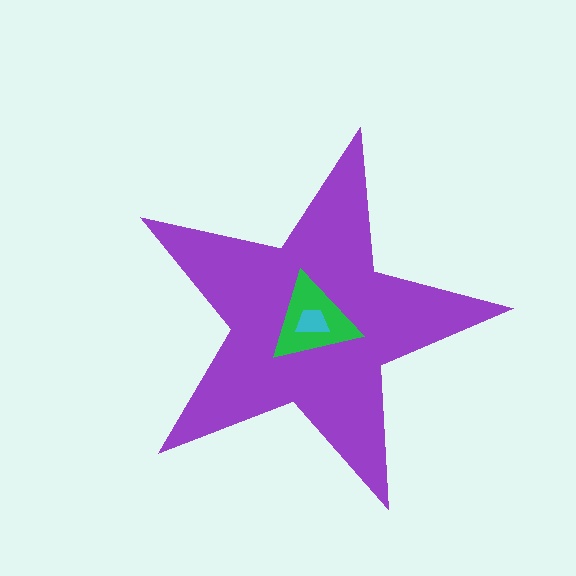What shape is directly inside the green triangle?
The cyan trapezoid.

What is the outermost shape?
The purple star.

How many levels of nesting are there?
3.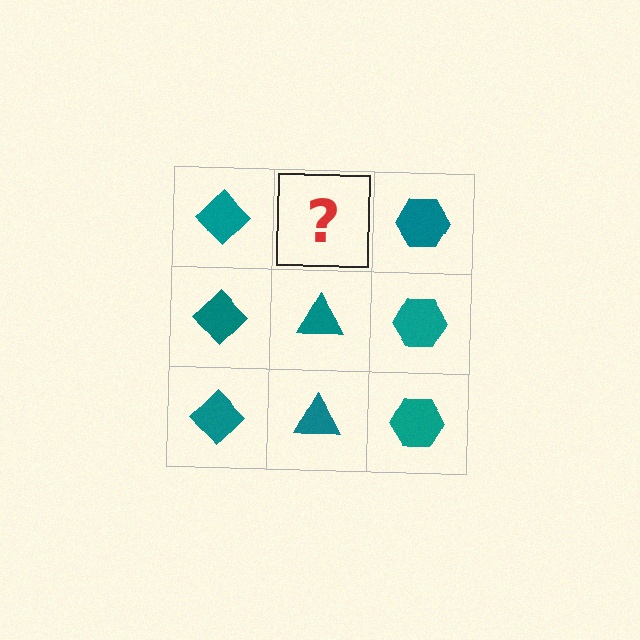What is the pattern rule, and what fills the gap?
The rule is that each column has a consistent shape. The gap should be filled with a teal triangle.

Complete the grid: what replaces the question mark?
The question mark should be replaced with a teal triangle.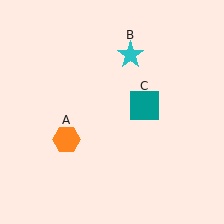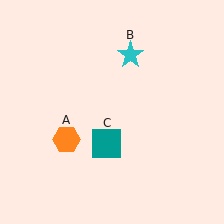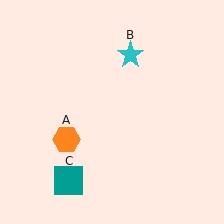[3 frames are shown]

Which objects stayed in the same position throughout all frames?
Orange hexagon (object A) and cyan star (object B) remained stationary.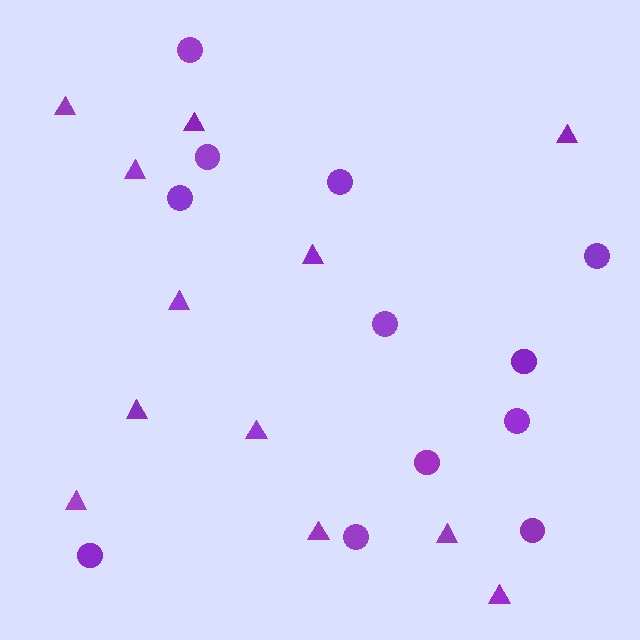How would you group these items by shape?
There are 2 groups: one group of triangles (12) and one group of circles (12).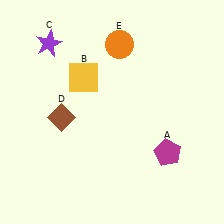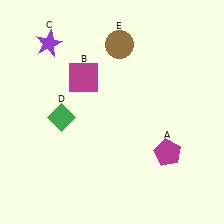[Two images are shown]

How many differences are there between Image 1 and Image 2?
There are 3 differences between the two images.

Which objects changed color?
B changed from yellow to magenta. D changed from brown to green. E changed from orange to brown.